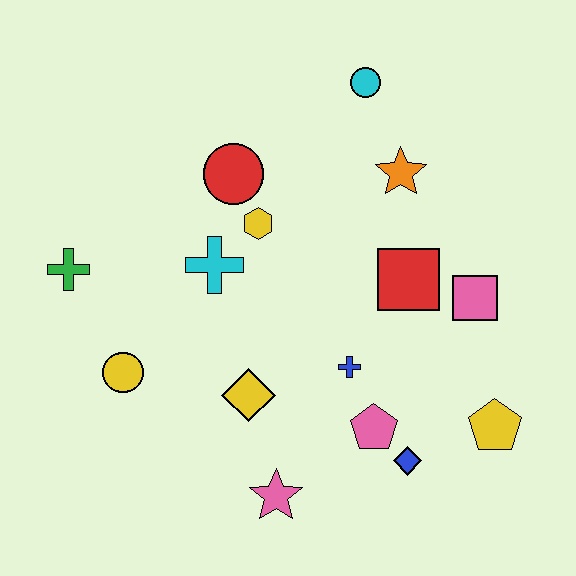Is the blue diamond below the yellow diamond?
Yes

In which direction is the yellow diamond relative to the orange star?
The yellow diamond is below the orange star.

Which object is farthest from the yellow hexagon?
The yellow pentagon is farthest from the yellow hexagon.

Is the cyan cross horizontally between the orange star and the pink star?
No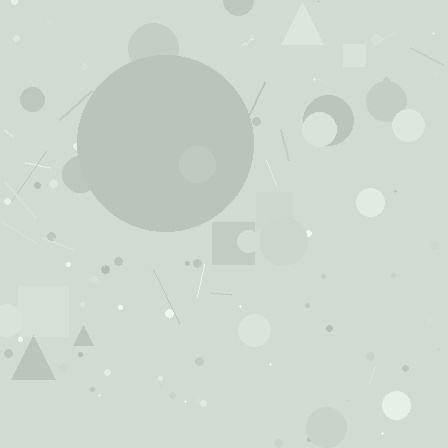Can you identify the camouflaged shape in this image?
The camouflaged shape is a circle.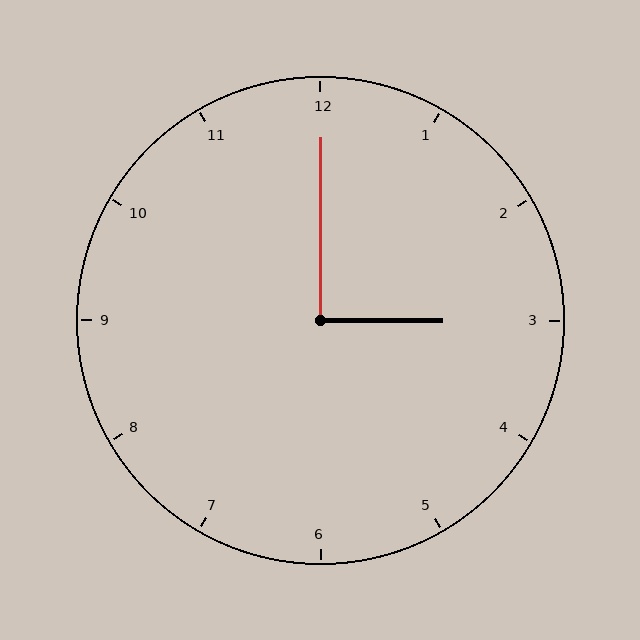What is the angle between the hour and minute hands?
Approximately 90 degrees.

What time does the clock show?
3:00.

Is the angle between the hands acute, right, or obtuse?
It is right.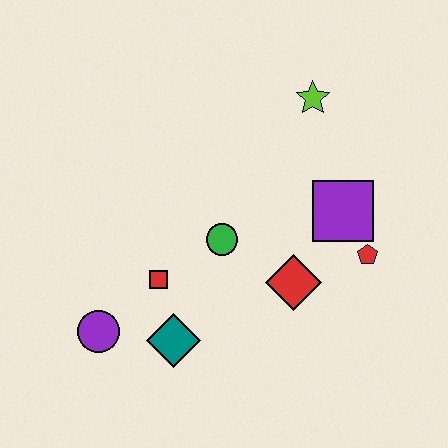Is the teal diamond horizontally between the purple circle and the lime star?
Yes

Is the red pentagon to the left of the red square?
No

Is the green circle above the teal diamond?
Yes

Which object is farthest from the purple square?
The purple circle is farthest from the purple square.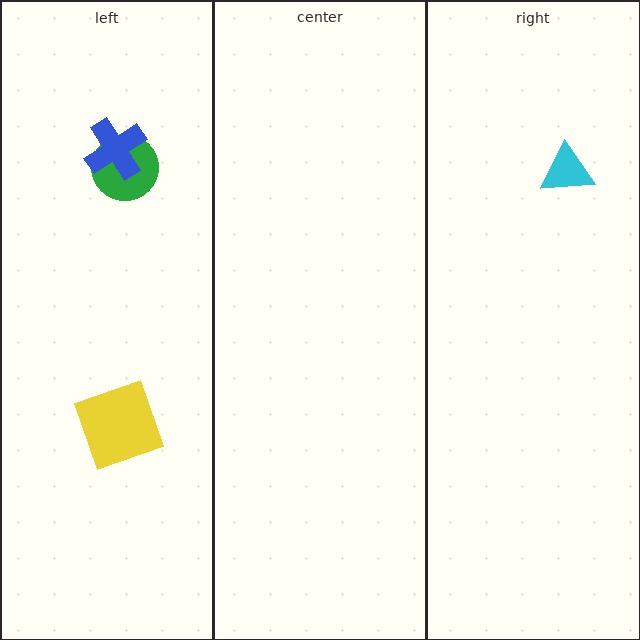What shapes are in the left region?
The green circle, the yellow square, the blue cross.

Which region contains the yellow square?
The left region.